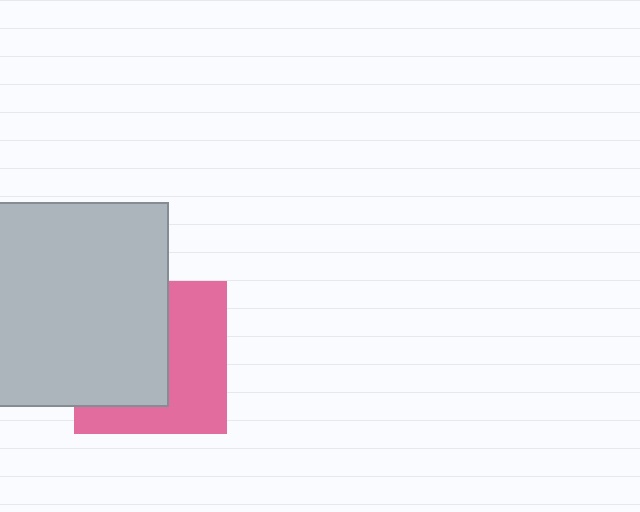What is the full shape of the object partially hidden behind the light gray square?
The partially hidden object is a pink square.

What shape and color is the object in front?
The object in front is a light gray square.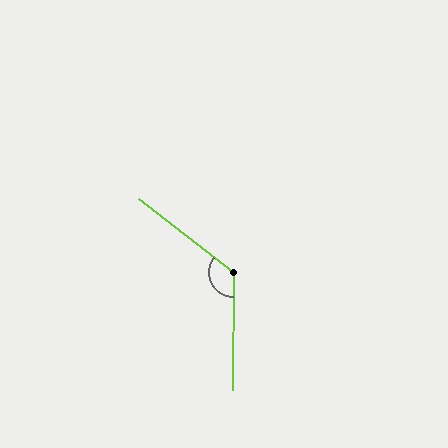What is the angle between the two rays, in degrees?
Approximately 127 degrees.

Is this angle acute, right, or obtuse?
It is obtuse.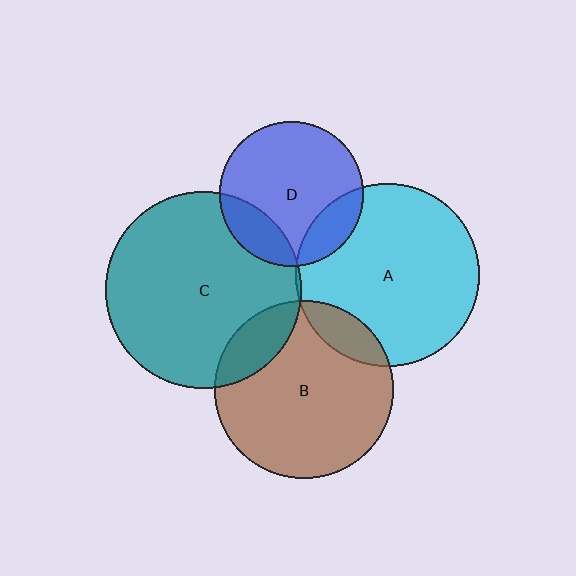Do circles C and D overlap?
Yes.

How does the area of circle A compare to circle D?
Approximately 1.6 times.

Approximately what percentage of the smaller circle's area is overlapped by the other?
Approximately 20%.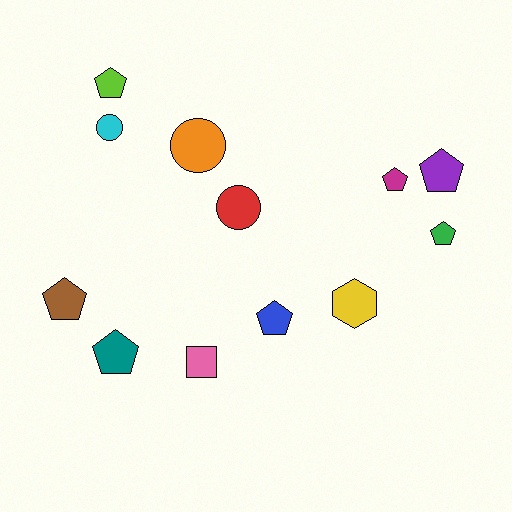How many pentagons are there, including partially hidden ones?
There are 7 pentagons.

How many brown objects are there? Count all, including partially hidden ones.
There is 1 brown object.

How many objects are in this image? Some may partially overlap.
There are 12 objects.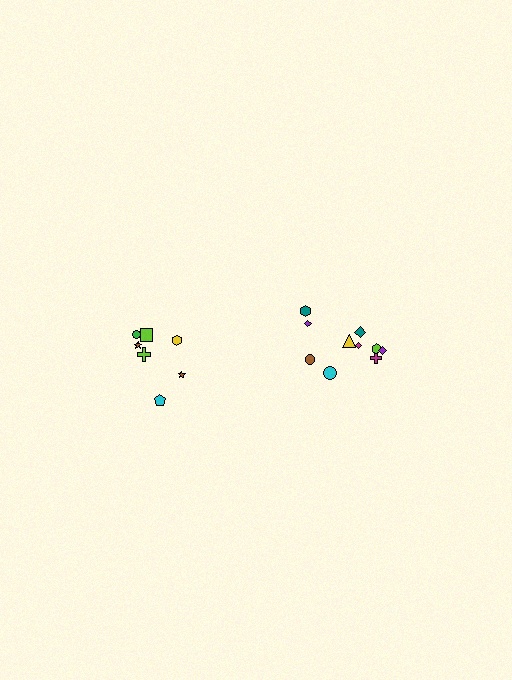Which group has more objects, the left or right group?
The right group.